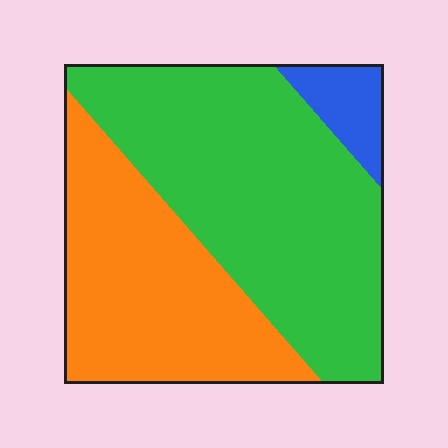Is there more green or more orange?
Green.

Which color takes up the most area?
Green, at roughly 55%.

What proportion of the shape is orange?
Orange covers about 40% of the shape.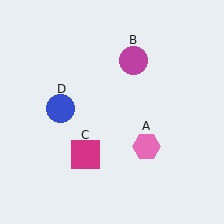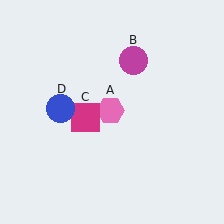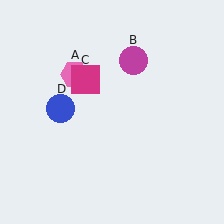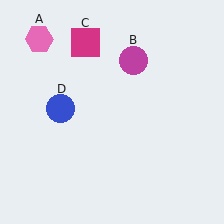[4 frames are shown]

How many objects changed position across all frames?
2 objects changed position: pink hexagon (object A), magenta square (object C).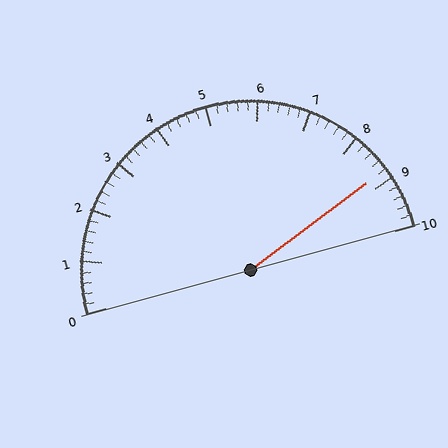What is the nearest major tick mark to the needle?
The nearest major tick mark is 9.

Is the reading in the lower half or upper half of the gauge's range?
The reading is in the upper half of the range (0 to 10).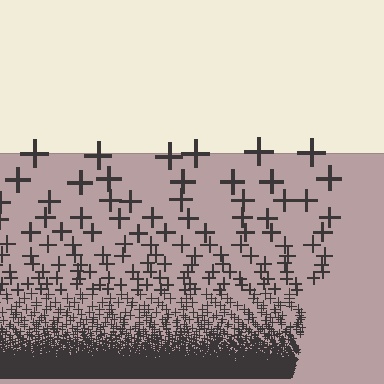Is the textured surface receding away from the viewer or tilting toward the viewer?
The surface appears to tilt toward the viewer. Texture elements get larger and sparser toward the top.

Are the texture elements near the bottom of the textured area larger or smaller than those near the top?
Smaller. The gradient is inverted — elements near the bottom are smaller and denser.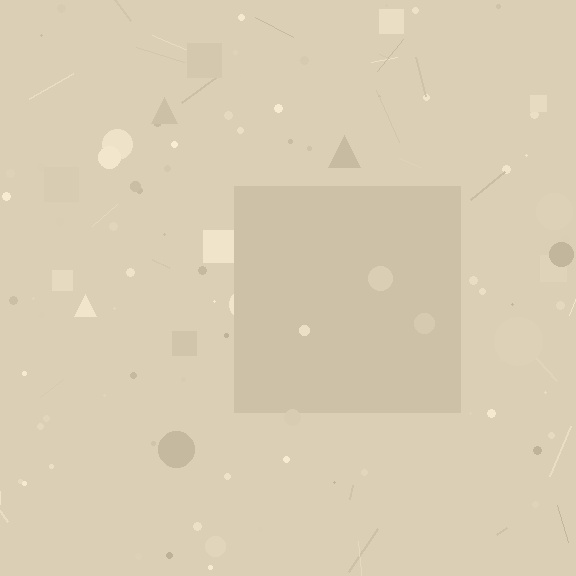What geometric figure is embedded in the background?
A square is embedded in the background.